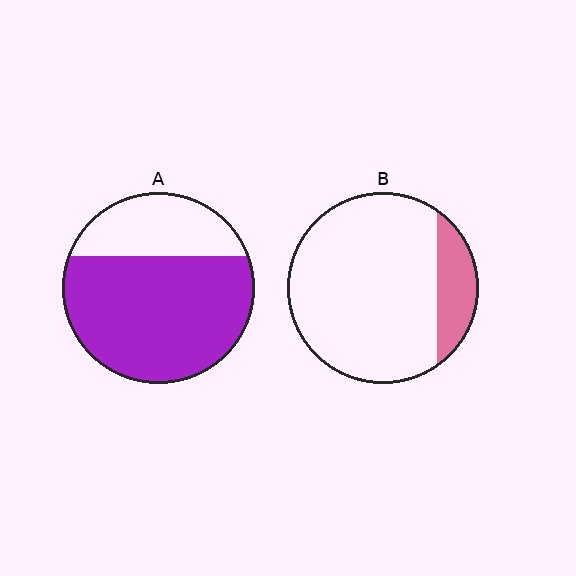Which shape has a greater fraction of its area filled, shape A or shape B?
Shape A.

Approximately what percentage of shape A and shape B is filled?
A is approximately 70% and B is approximately 15%.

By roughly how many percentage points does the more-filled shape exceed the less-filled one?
By roughly 55 percentage points (A over B).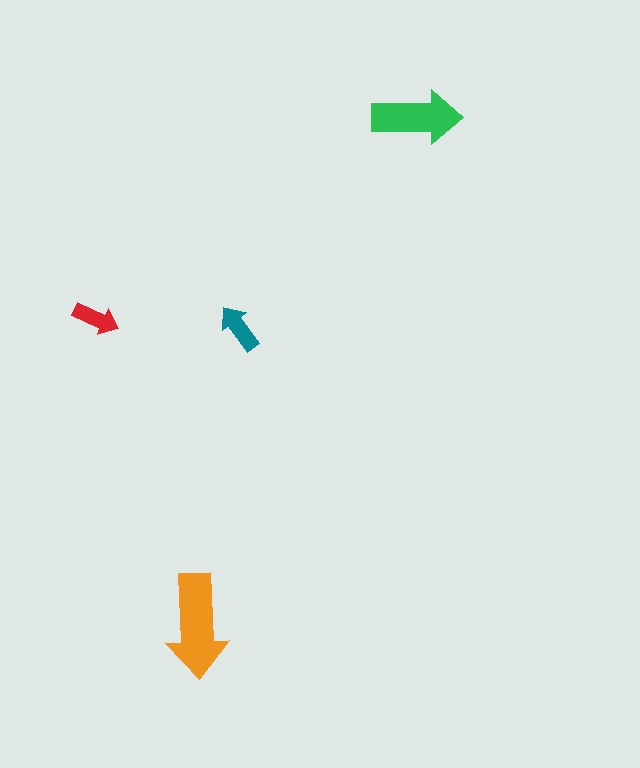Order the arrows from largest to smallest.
the orange one, the green one, the teal one, the red one.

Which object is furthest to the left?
The red arrow is leftmost.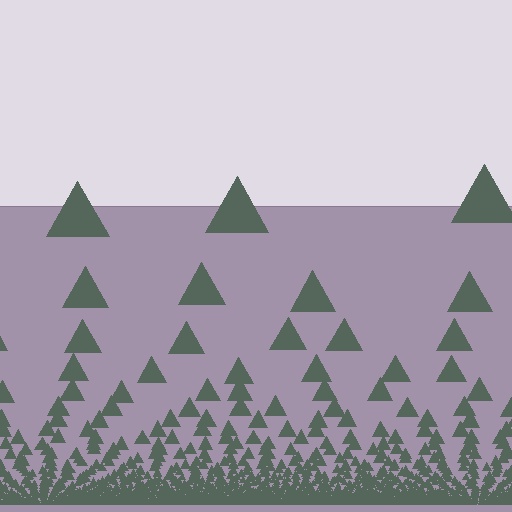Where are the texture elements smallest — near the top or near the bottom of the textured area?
Near the bottom.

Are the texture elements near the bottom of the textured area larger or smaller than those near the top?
Smaller. The gradient is inverted — elements near the bottom are smaller and denser.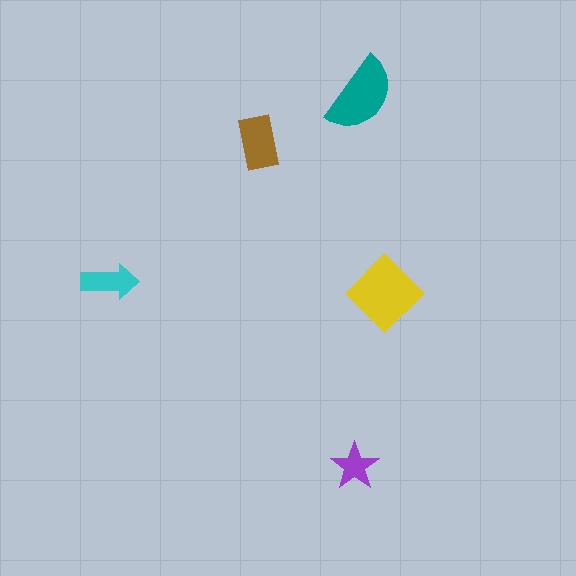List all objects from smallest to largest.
The purple star, the cyan arrow, the brown rectangle, the teal semicircle, the yellow diamond.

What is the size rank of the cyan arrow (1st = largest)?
4th.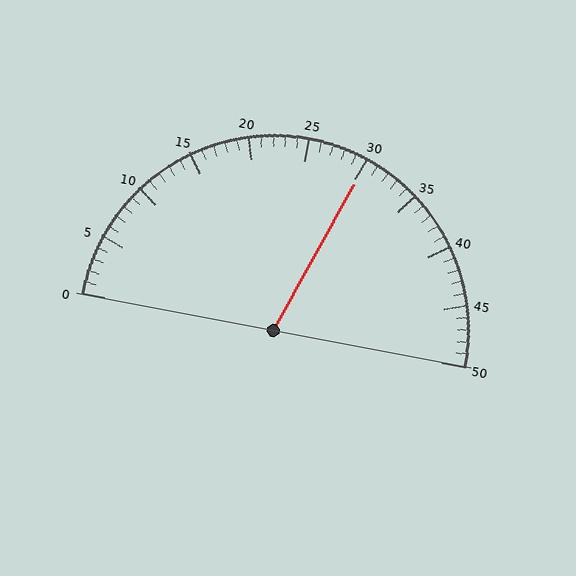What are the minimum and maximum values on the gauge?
The gauge ranges from 0 to 50.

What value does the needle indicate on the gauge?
The needle indicates approximately 30.